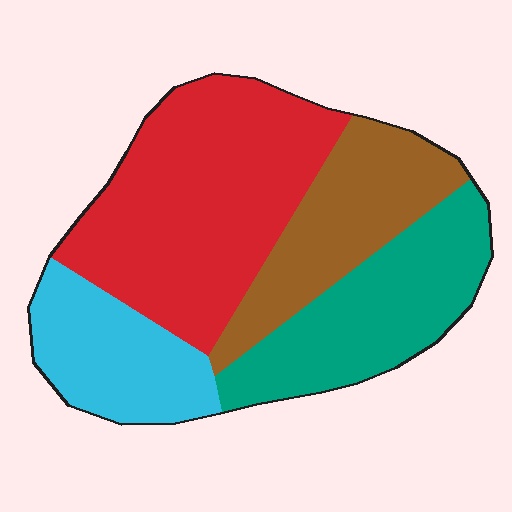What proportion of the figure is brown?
Brown takes up about one fifth (1/5) of the figure.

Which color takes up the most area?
Red, at roughly 40%.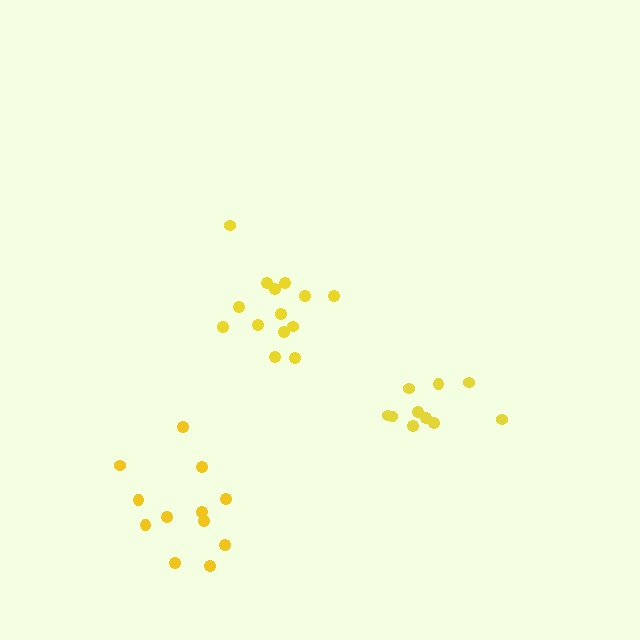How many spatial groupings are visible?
There are 3 spatial groupings.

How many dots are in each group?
Group 1: 14 dots, Group 2: 10 dots, Group 3: 12 dots (36 total).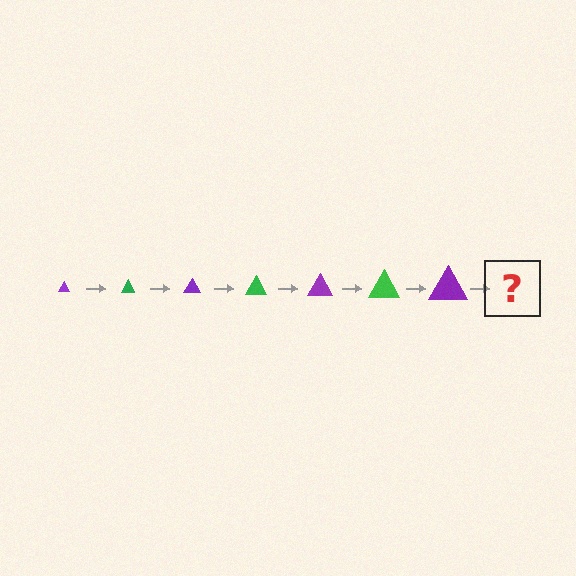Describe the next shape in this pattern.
It should be a green triangle, larger than the previous one.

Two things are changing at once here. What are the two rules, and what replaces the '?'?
The two rules are that the triangle grows larger each step and the color cycles through purple and green. The '?' should be a green triangle, larger than the previous one.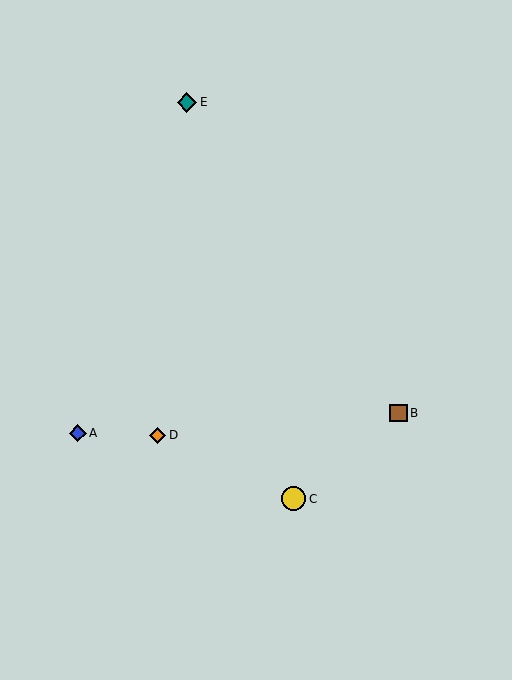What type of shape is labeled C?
Shape C is a yellow circle.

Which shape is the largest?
The yellow circle (labeled C) is the largest.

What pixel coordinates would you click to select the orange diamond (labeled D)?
Click at (158, 435) to select the orange diamond D.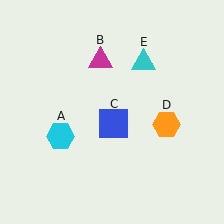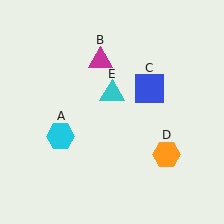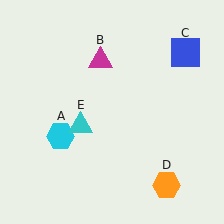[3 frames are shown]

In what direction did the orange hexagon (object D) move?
The orange hexagon (object D) moved down.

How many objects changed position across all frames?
3 objects changed position: blue square (object C), orange hexagon (object D), cyan triangle (object E).